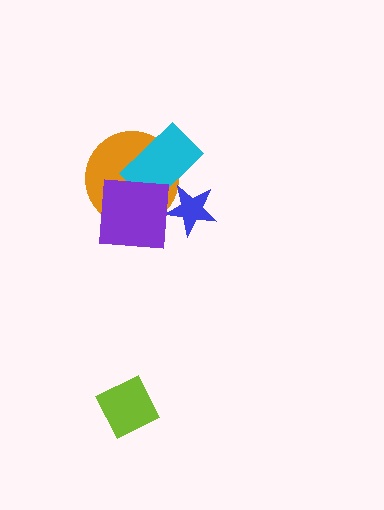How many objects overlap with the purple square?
3 objects overlap with the purple square.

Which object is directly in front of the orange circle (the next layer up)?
The cyan rectangle is directly in front of the orange circle.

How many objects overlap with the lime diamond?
0 objects overlap with the lime diamond.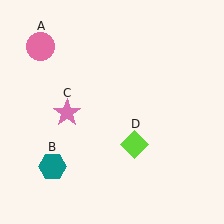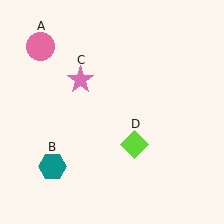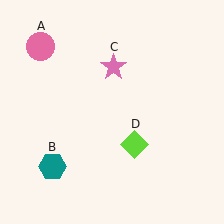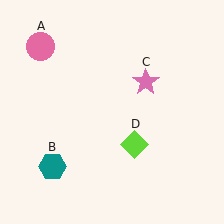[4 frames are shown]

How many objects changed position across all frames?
1 object changed position: pink star (object C).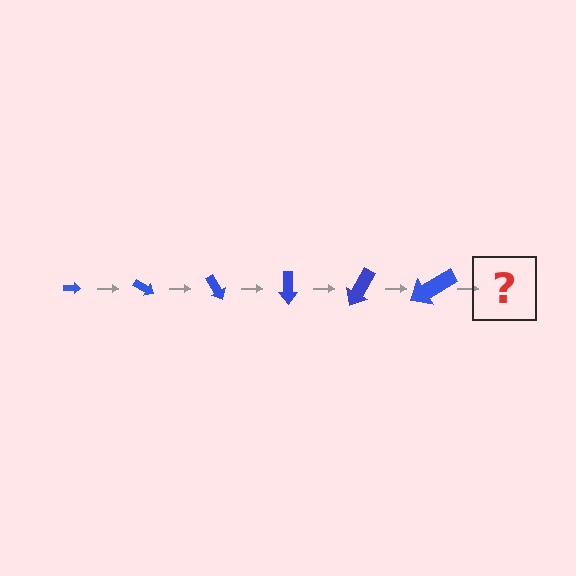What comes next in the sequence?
The next element should be an arrow, larger than the previous one and rotated 180 degrees from the start.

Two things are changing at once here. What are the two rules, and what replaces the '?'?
The two rules are that the arrow grows larger each step and it rotates 30 degrees each step. The '?' should be an arrow, larger than the previous one and rotated 180 degrees from the start.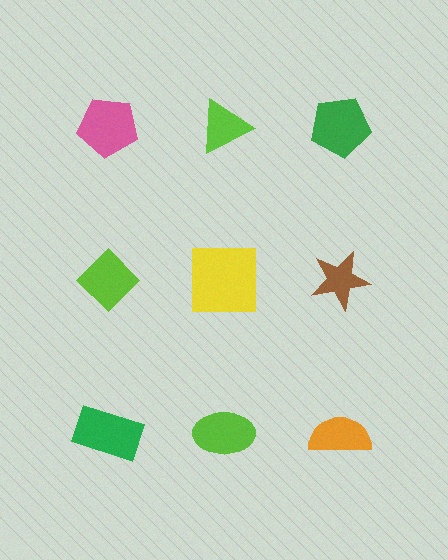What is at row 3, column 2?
A lime ellipse.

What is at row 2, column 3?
A brown star.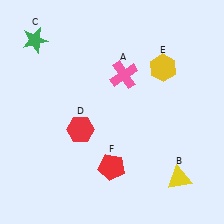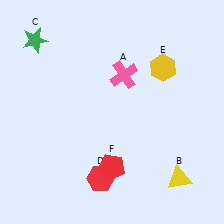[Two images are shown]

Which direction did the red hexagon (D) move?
The red hexagon (D) moved down.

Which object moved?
The red hexagon (D) moved down.